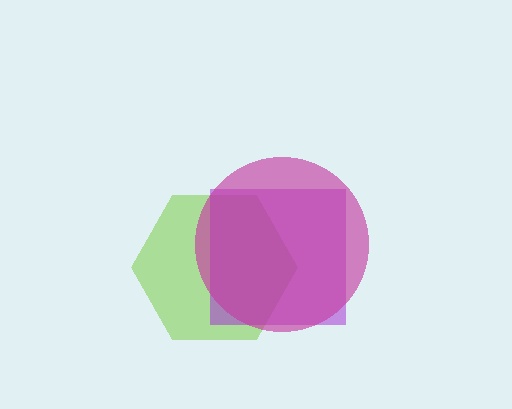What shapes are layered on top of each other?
The layered shapes are: a lime hexagon, a purple square, a magenta circle.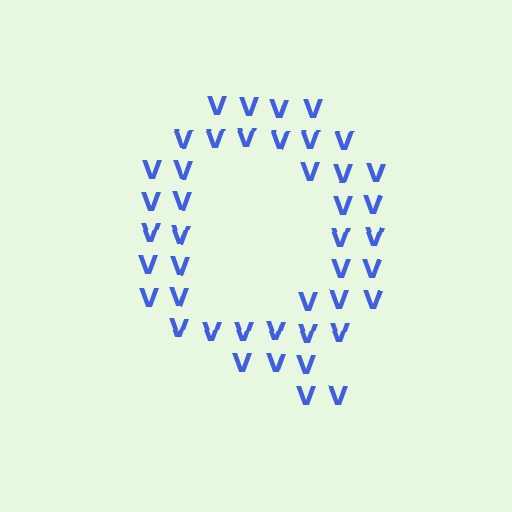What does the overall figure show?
The overall figure shows the letter Q.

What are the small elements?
The small elements are letter V's.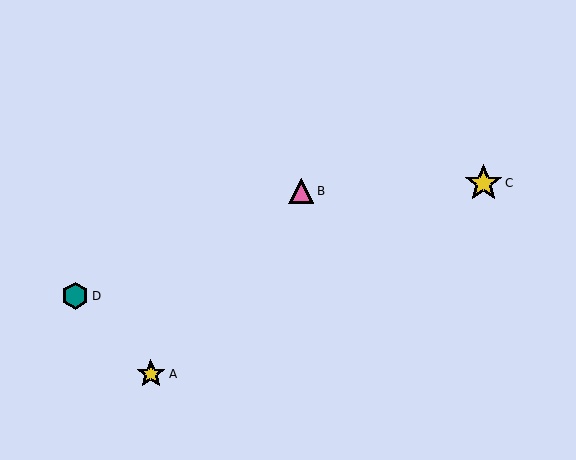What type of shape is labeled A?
Shape A is a yellow star.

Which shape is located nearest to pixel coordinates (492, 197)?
The yellow star (labeled C) at (483, 183) is nearest to that location.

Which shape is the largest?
The yellow star (labeled C) is the largest.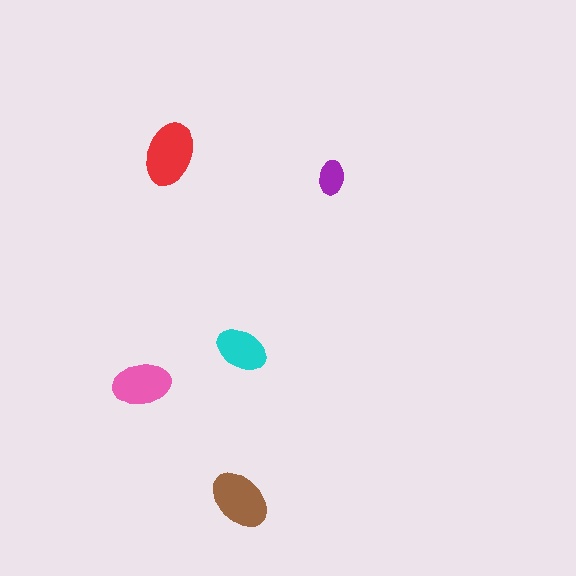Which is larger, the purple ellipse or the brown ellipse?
The brown one.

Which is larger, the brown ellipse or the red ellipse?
The red one.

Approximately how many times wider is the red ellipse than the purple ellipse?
About 2 times wider.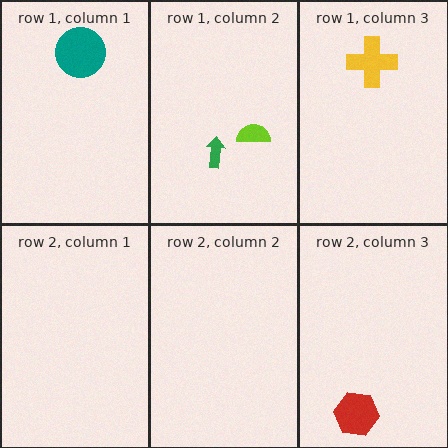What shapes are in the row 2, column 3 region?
The red hexagon.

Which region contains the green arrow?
The row 1, column 2 region.